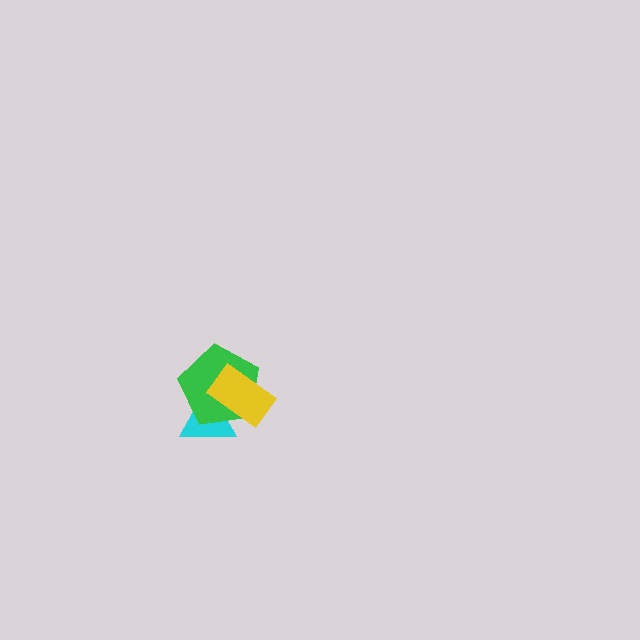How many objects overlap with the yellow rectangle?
2 objects overlap with the yellow rectangle.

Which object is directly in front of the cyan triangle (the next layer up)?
The green pentagon is directly in front of the cyan triangle.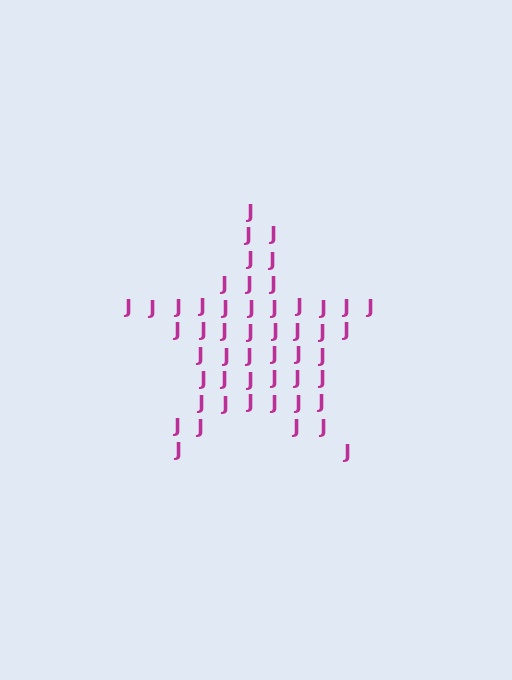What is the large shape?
The large shape is a star.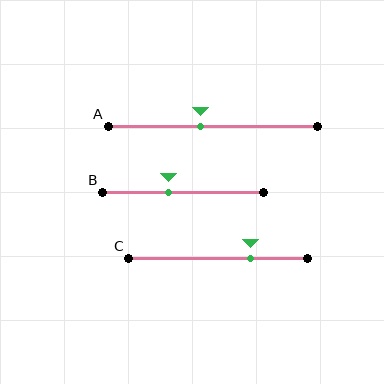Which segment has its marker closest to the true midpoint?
Segment A has its marker closest to the true midpoint.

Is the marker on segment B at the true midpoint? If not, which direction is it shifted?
No, the marker on segment B is shifted to the left by about 9% of the segment length.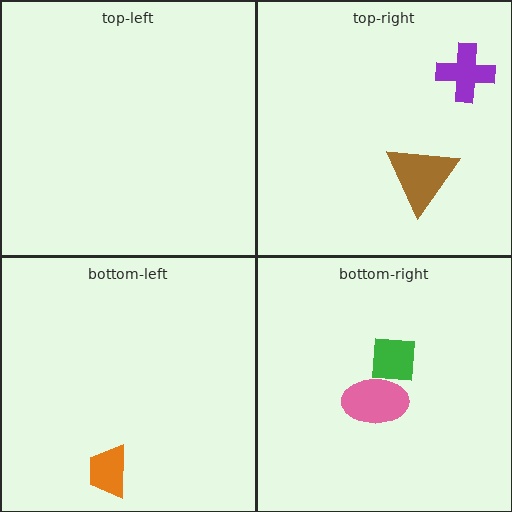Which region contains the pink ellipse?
The bottom-right region.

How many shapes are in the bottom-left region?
1.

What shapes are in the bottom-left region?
The orange trapezoid.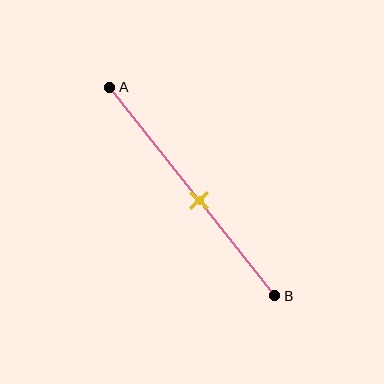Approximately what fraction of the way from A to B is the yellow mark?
The yellow mark is approximately 55% of the way from A to B.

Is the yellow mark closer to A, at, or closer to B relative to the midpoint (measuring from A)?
The yellow mark is closer to point B than the midpoint of segment AB.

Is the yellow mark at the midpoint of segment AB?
No, the mark is at about 55% from A, not at the 50% midpoint.